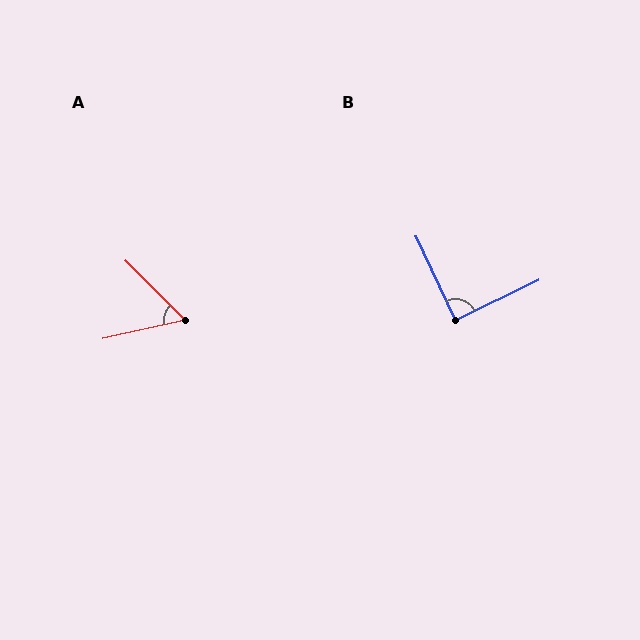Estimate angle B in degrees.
Approximately 89 degrees.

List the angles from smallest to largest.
A (58°), B (89°).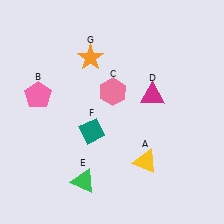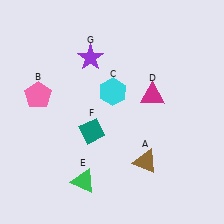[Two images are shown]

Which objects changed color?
A changed from yellow to brown. C changed from pink to cyan. G changed from orange to purple.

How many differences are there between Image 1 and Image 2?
There are 3 differences between the two images.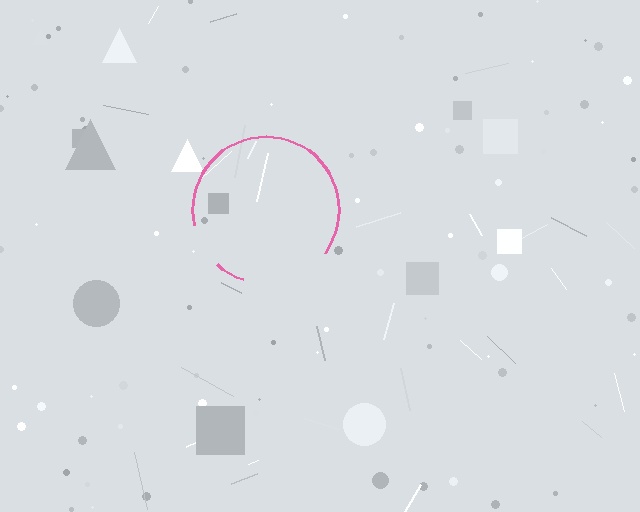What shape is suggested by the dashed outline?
The dashed outline suggests a circle.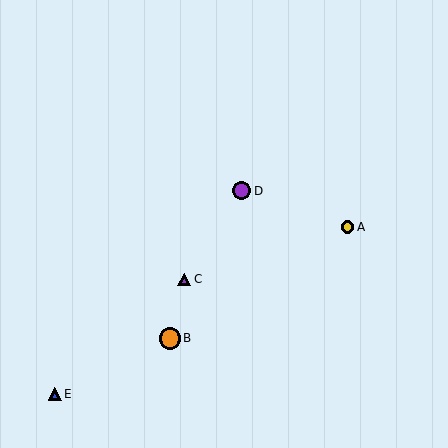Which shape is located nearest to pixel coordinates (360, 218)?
The yellow circle (labeled A) at (347, 227) is nearest to that location.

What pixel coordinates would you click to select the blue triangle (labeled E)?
Click at (55, 394) to select the blue triangle E.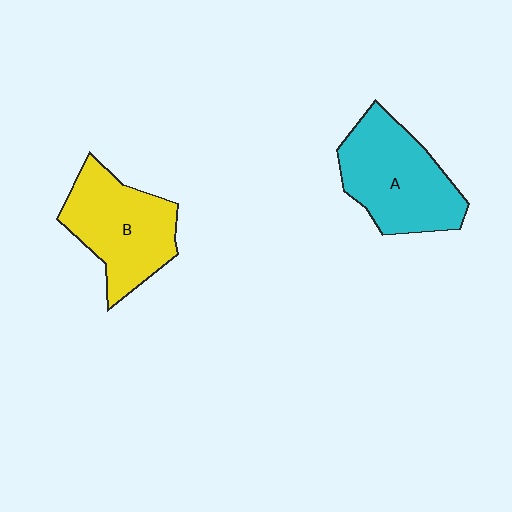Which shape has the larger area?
Shape A (cyan).